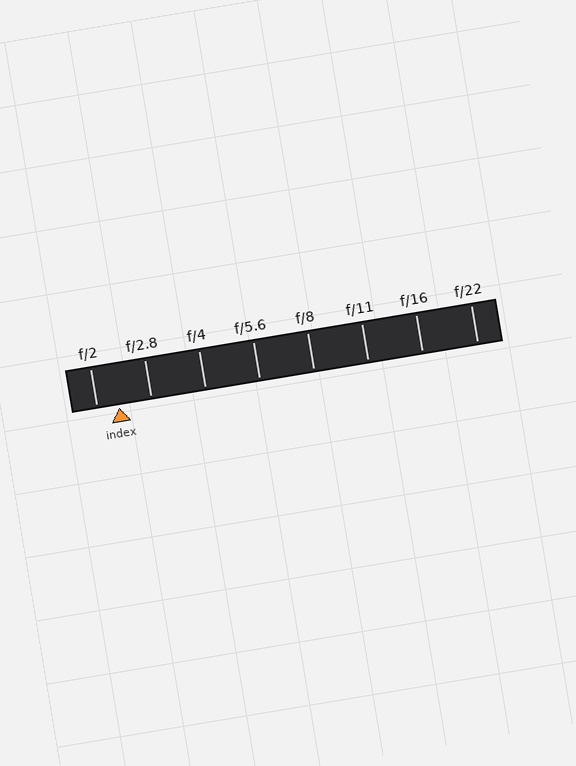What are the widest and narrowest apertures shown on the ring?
The widest aperture shown is f/2 and the narrowest is f/22.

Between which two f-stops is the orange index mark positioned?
The index mark is between f/2 and f/2.8.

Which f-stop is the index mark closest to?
The index mark is closest to f/2.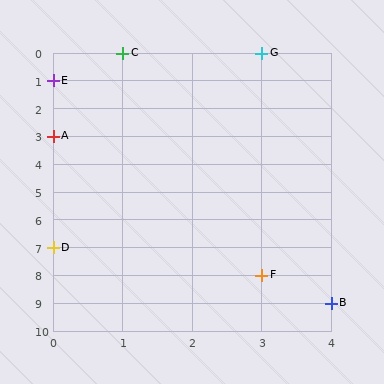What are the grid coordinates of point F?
Point F is at grid coordinates (3, 8).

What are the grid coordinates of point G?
Point G is at grid coordinates (3, 0).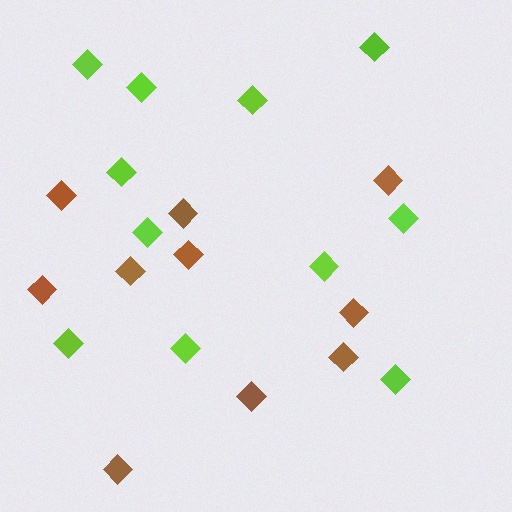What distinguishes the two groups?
There are 2 groups: one group of brown diamonds (10) and one group of lime diamonds (11).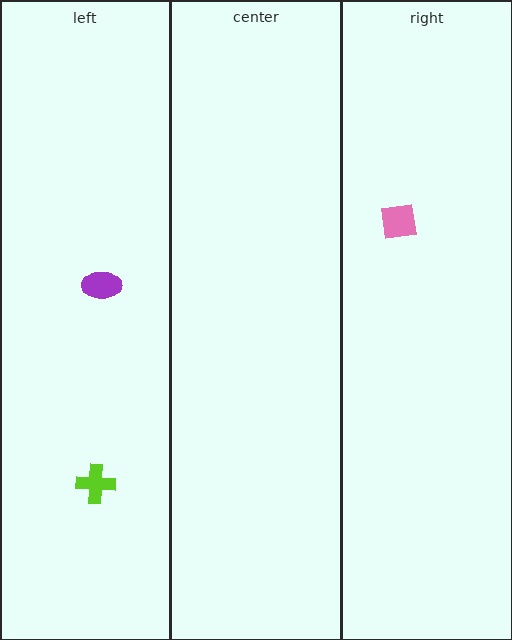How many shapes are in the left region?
2.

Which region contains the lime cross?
The left region.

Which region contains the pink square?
The right region.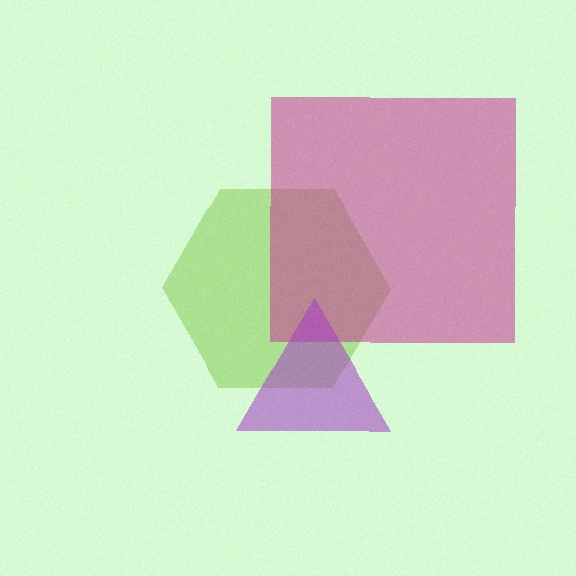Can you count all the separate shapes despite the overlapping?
Yes, there are 3 separate shapes.